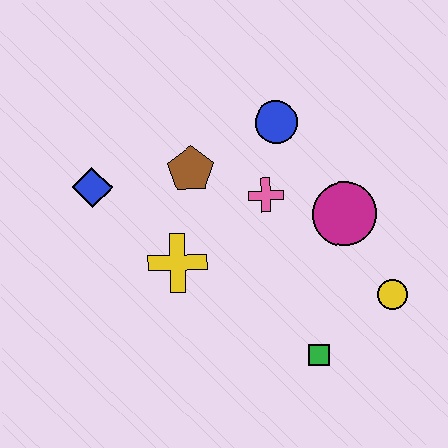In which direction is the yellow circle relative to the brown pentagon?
The yellow circle is to the right of the brown pentagon.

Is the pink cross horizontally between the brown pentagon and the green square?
Yes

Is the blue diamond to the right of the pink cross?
No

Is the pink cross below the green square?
No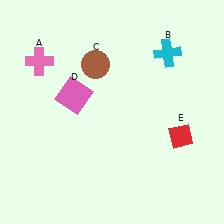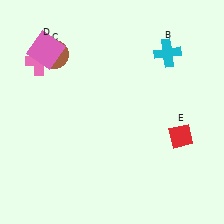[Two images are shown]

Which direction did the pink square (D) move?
The pink square (D) moved up.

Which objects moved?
The objects that moved are: the brown circle (C), the pink square (D).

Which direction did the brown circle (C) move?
The brown circle (C) moved left.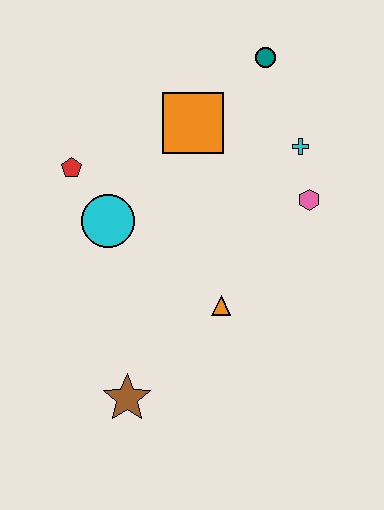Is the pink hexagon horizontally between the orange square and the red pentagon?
No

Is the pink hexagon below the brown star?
No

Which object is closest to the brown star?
The orange triangle is closest to the brown star.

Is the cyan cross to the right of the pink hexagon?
No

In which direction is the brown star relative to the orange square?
The brown star is below the orange square.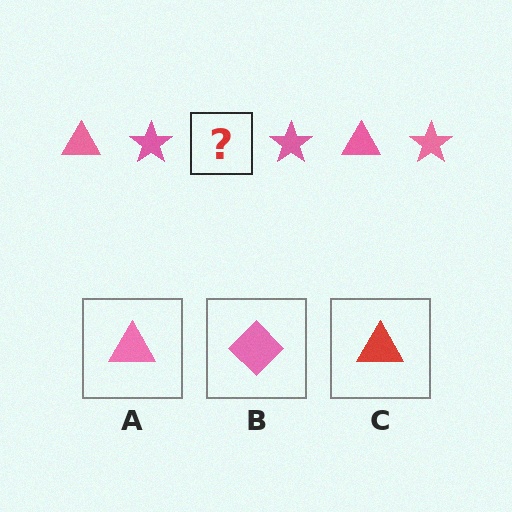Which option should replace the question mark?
Option A.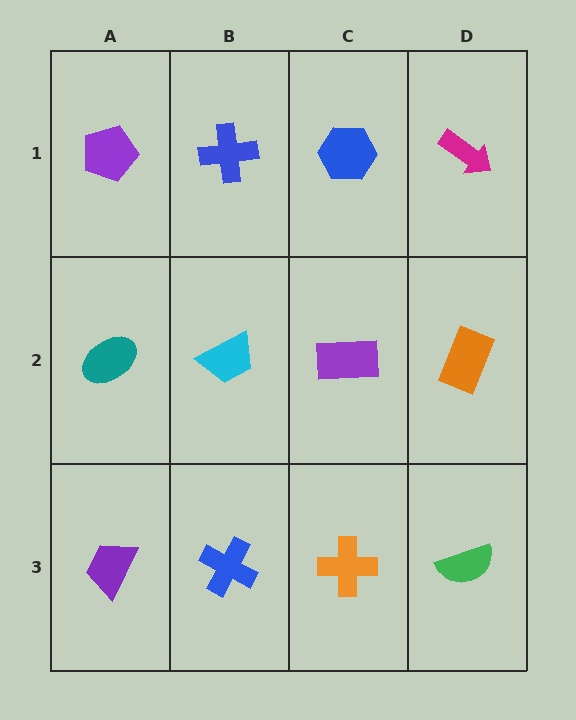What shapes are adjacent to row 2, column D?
A magenta arrow (row 1, column D), a green semicircle (row 3, column D), a purple rectangle (row 2, column C).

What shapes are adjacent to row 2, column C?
A blue hexagon (row 1, column C), an orange cross (row 3, column C), a cyan trapezoid (row 2, column B), an orange rectangle (row 2, column D).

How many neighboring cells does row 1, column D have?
2.